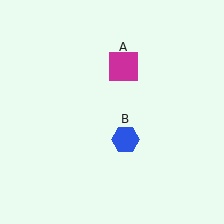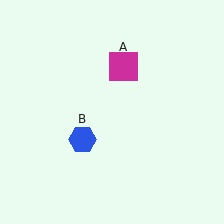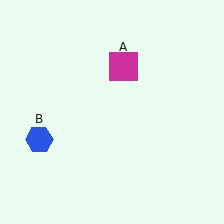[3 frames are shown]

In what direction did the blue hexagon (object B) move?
The blue hexagon (object B) moved left.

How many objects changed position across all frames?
1 object changed position: blue hexagon (object B).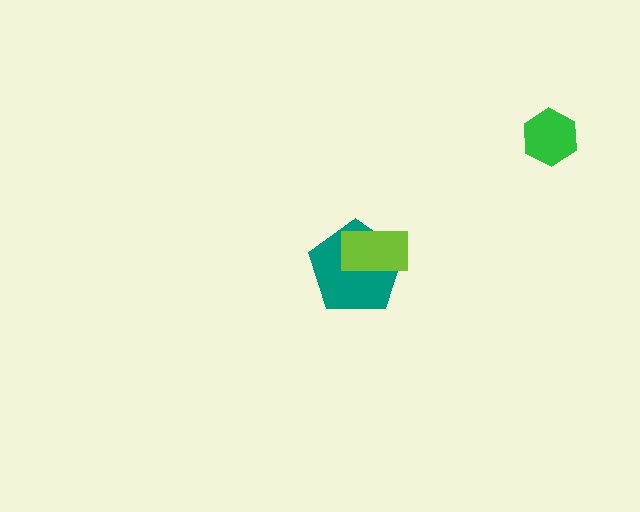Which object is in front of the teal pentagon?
The lime rectangle is in front of the teal pentagon.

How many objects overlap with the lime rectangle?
1 object overlaps with the lime rectangle.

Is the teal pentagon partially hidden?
Yes, it is partially covered by another shape.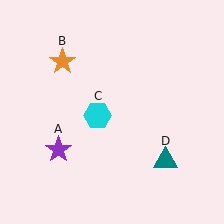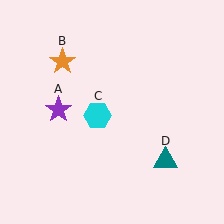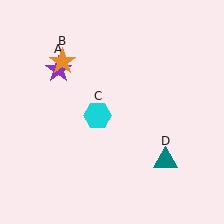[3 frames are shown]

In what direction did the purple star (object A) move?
The purple star (object A) moved up.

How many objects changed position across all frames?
1 object changed position: purple star (object A).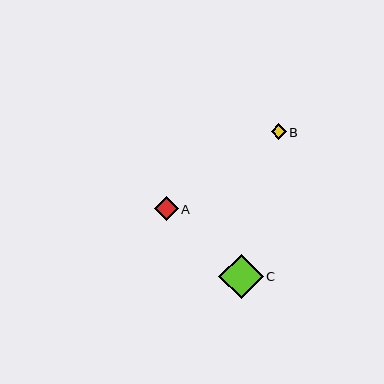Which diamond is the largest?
Diamond C is the largest with a size of approximately 44 pixels.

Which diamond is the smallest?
Diamond B is the smallest with a size of approximately 15 pixels.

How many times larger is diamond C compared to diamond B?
Diamond C is approximately 2.9 times the size of diamond B.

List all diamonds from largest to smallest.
From largest to smallest: C, A, B.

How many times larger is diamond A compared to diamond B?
Diamond A is approximately 1.6 times the size of diamond B.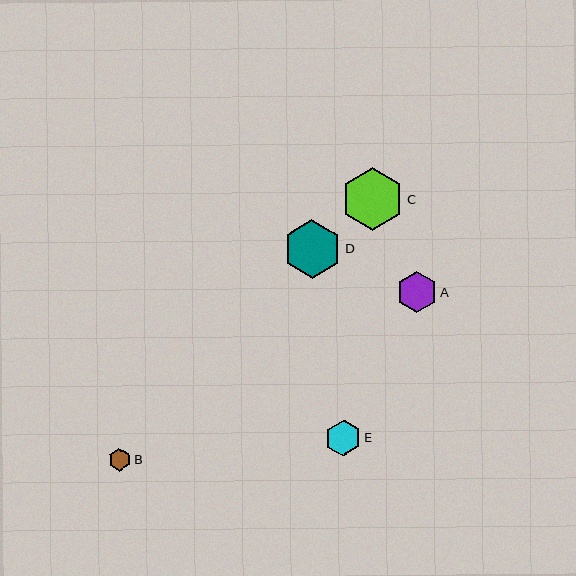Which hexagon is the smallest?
Hexagon B is the smallest with a size of approximately 23 pixels.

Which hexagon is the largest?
Hexagon C is the largest with a size of approximately 63 pixels.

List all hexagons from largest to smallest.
From largest to smallest: C, D, A, E, B.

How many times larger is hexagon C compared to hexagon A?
Hexagon C is approximately 1.6 times the size of hexagon A.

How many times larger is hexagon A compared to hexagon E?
Hexagon A is approximately 1.1 times the size of hexagon E.